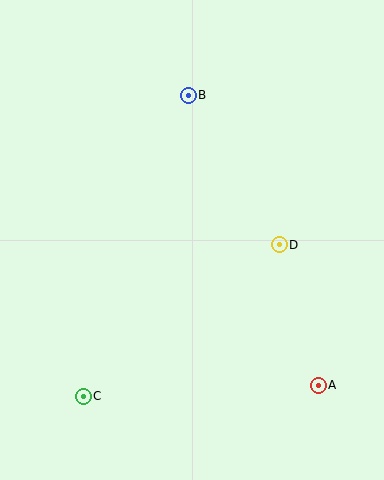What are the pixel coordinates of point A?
Point A is at (318, 385).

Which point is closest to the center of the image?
Point D at (279, 245) is closest to the center.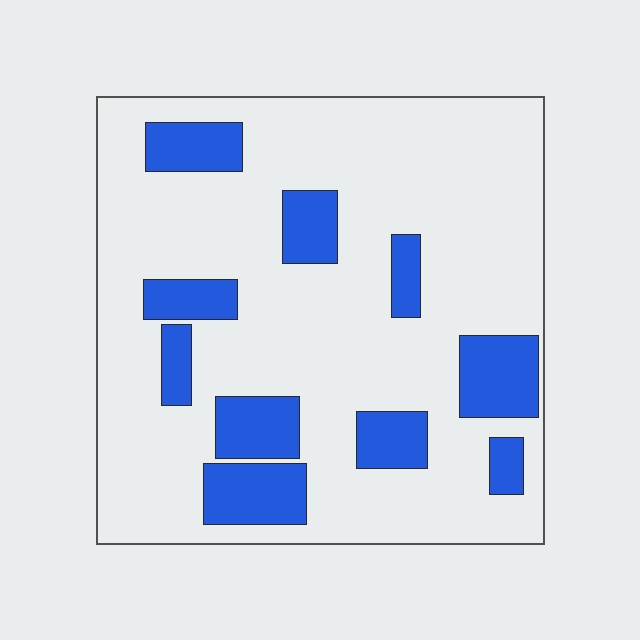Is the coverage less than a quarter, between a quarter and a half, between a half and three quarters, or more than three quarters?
Less than a quarter.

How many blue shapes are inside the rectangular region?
10.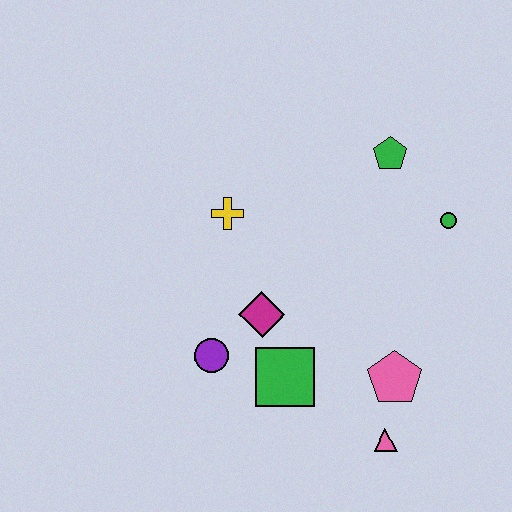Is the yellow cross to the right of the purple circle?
Yes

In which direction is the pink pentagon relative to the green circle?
The pink pentagon is below the green circle.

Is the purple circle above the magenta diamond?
No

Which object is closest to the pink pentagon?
The pink triangle is closest to the pink pentagon.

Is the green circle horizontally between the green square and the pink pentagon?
No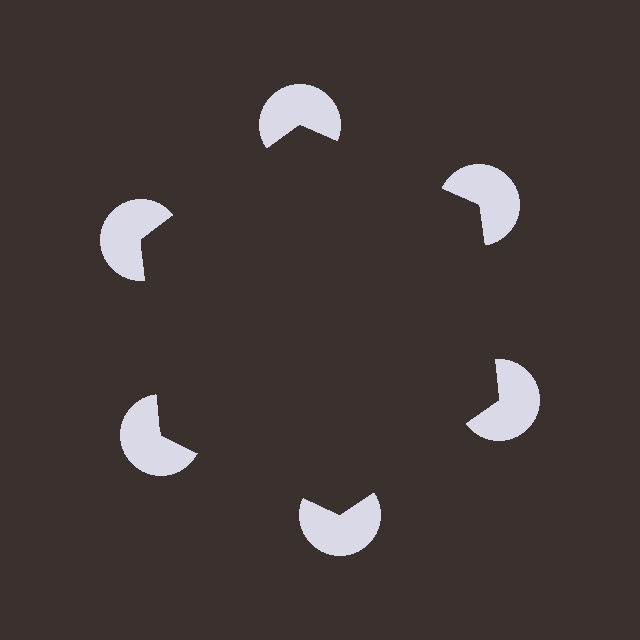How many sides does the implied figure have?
6 sides.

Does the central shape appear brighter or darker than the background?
It typically appears slightly darker than the background, even though no actual brightness change is drawn.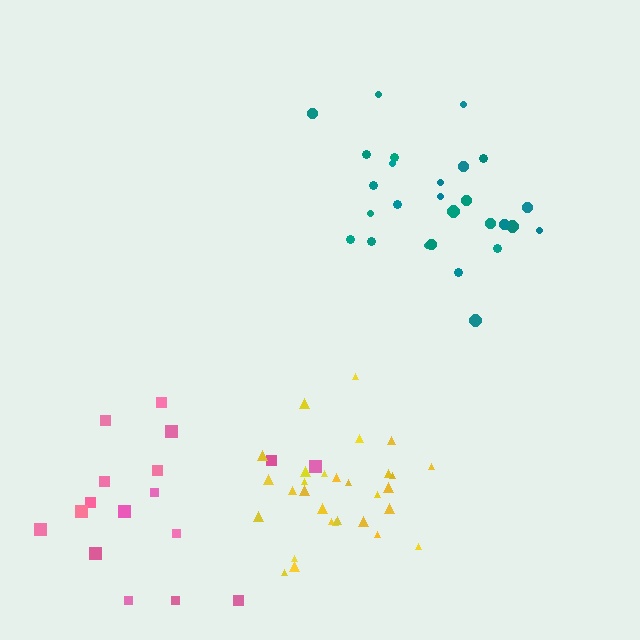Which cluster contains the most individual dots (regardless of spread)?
Yellow (30).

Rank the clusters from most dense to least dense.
yellow, teal, pink.